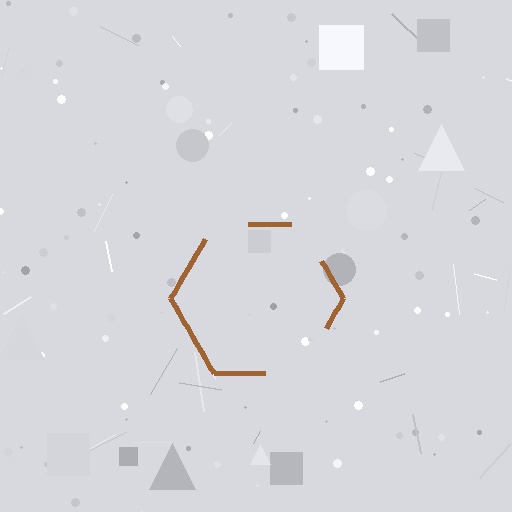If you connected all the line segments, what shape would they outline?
They would outline a hexagon.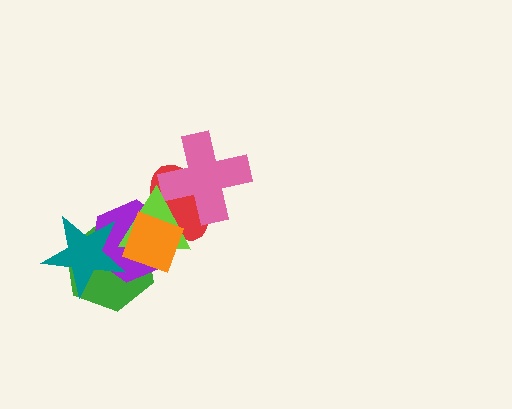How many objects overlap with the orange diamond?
5 objects overlap with the orange diamond.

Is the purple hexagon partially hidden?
Yes, it is partially covered by another shape.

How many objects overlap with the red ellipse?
4 objects overlap with the red ellipse.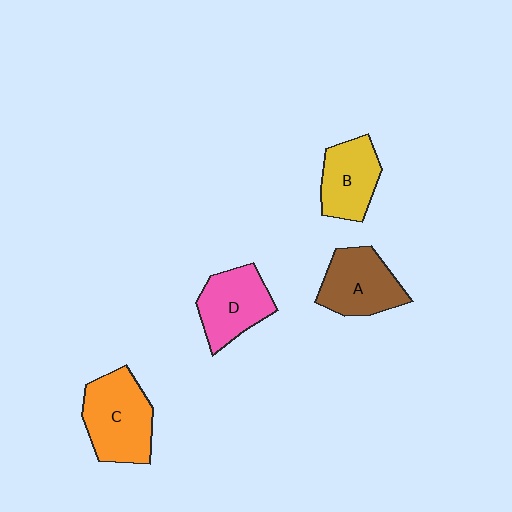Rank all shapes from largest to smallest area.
From largest to smallest: C (orange), A (brown), D (pink), B (yellow).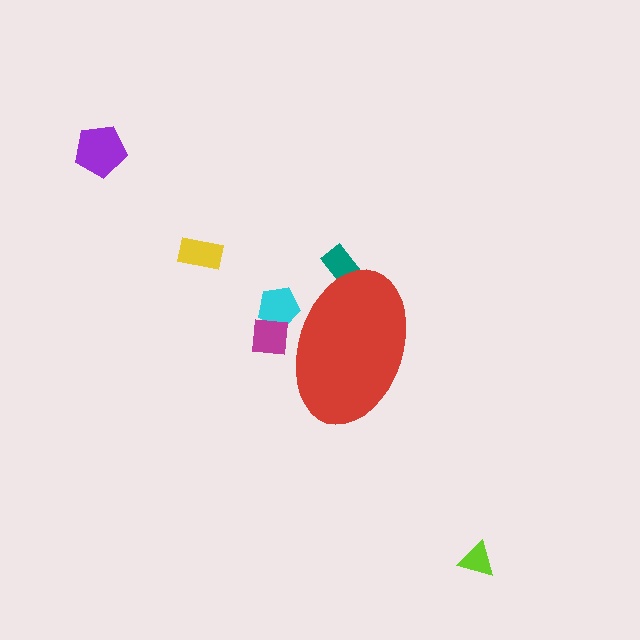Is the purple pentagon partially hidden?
No, the purple pentagon is fully visible.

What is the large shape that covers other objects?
A red ellipse.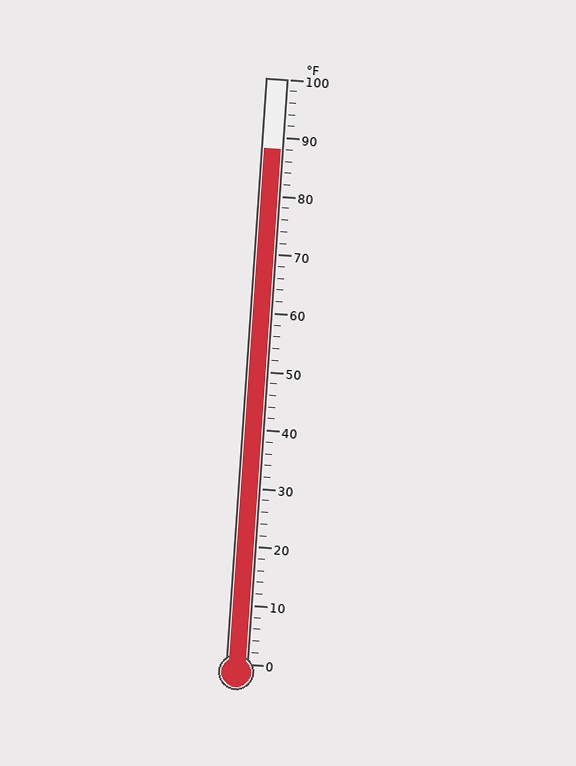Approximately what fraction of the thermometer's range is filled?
The thermometer is filled to approximately 90% of its range.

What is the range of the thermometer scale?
The thermometer scale ranges from 0°F to 100°F.